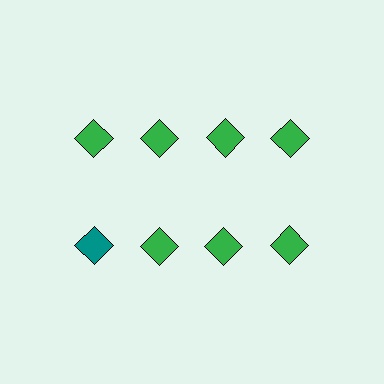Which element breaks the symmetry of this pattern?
The teal diamond in the second row, leftmost column breaks the symmetry. All other shapes are green diamonds.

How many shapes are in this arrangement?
There are 8 shapes arranged in a grid pattern.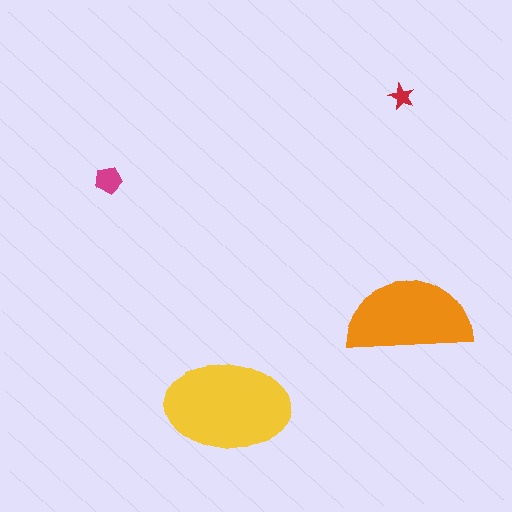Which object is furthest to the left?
The magenta pentagon is leftmost.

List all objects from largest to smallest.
The yellow ellipse, the orange semicircle, the magenta pentagon, the red star.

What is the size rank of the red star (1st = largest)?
4th.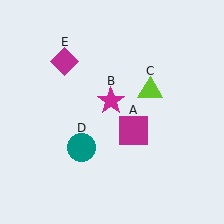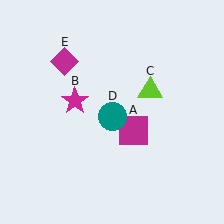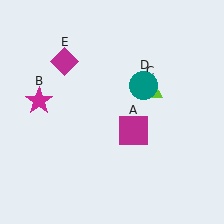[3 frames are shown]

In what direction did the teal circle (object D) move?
The teal circle (object D) moved up and to the right.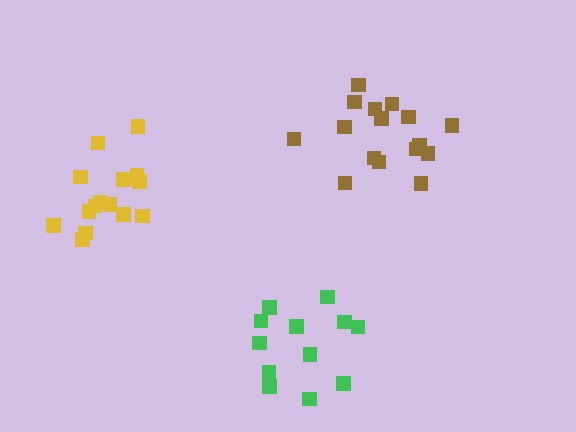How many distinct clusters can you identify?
There are 3 distinct clusters.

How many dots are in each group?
Group 1: 12 dots, Group 2: 16 dots, Group 3: 15 dots (43 total).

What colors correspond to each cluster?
The clusters are colored: green, brown, yellow.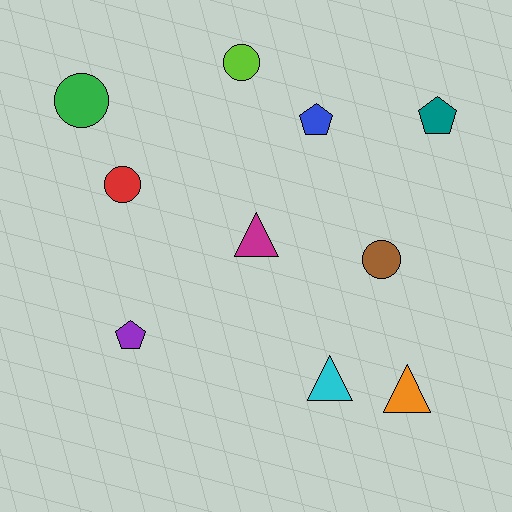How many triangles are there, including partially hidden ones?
There are 3 triangles.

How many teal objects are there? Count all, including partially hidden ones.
There is 1 teal object.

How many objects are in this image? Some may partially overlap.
There are 10 objects.